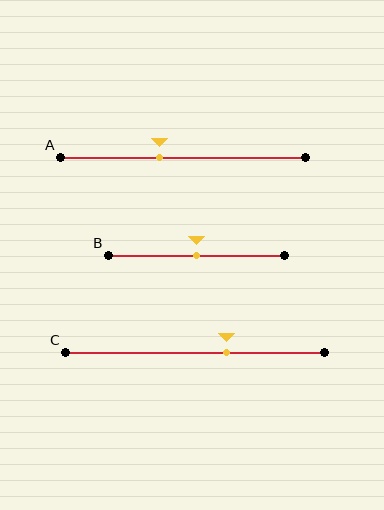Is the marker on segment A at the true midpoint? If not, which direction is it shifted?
No, the marker on segment A is shifted to the left by about 10% of the segment length.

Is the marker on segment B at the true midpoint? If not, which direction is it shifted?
Yes, the marker on segment B is at the true midpoint.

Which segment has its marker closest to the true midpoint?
Segment B has its marker closest to the true midpoint.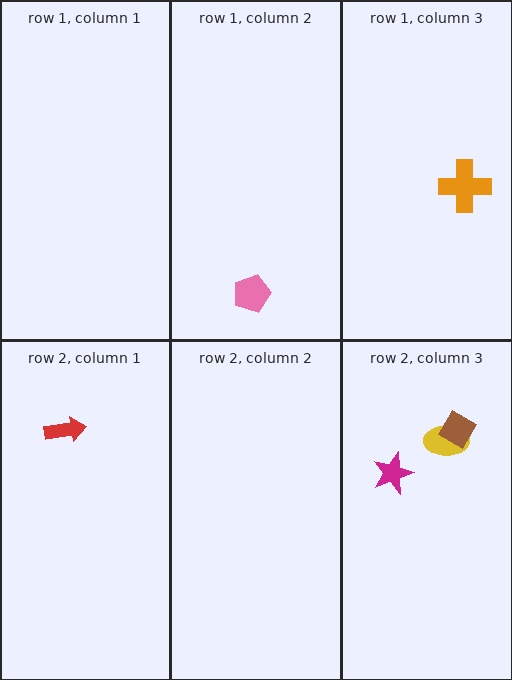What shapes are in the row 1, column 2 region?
The pink pentagon.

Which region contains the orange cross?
The row 1, column 3 region.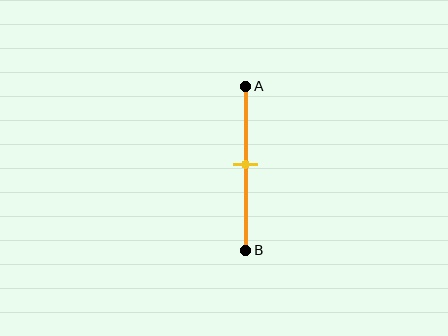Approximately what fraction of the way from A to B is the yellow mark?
The yellow mark is approximately 50% of the way from A to B.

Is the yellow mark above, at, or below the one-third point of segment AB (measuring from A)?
The yellow mark is below the one-third point of segment AB.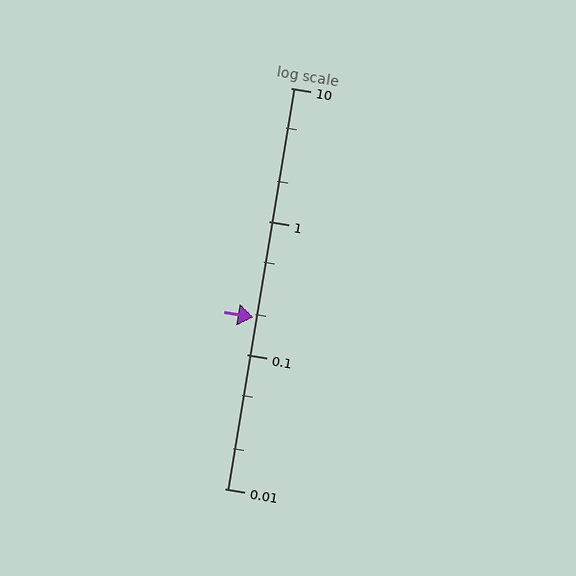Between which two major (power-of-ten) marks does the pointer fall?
The pointer is between 0.1 and 1.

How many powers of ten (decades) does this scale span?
The scale spans 3 decades, from 0.01 to 10.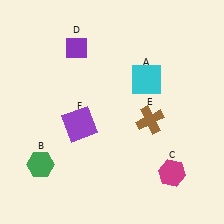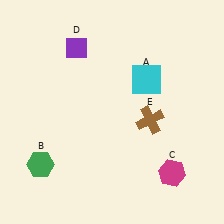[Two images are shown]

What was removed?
The purple square (F) was removed in Image 2.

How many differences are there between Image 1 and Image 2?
There is 1 difference between the two images.